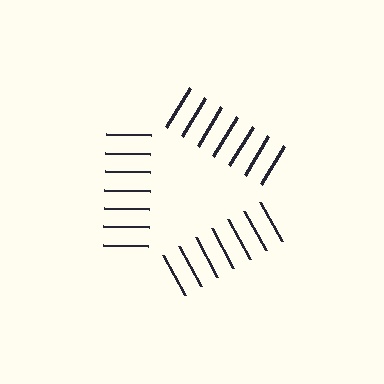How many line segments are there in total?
21 — 7 along each of the 3 edges.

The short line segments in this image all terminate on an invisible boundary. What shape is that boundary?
An illusory triangle — the line segments terminate on its edges but no continuous stroke is drawn.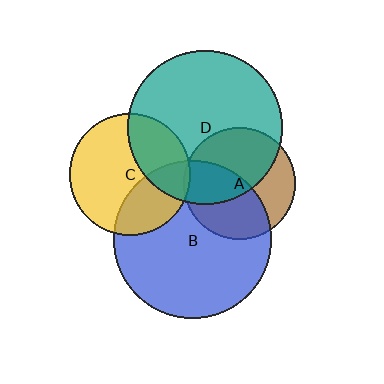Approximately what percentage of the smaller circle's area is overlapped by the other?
Approximately 55%.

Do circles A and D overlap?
Yes.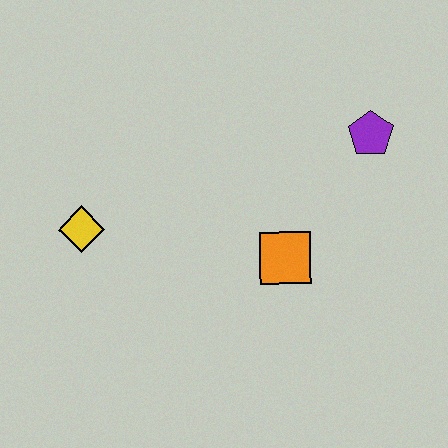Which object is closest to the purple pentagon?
The orange square is closest to the purple pentagon.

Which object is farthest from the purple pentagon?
The yellow diamond is farthest from the purple pentagon.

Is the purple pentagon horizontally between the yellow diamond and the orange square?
No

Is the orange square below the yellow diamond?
Yes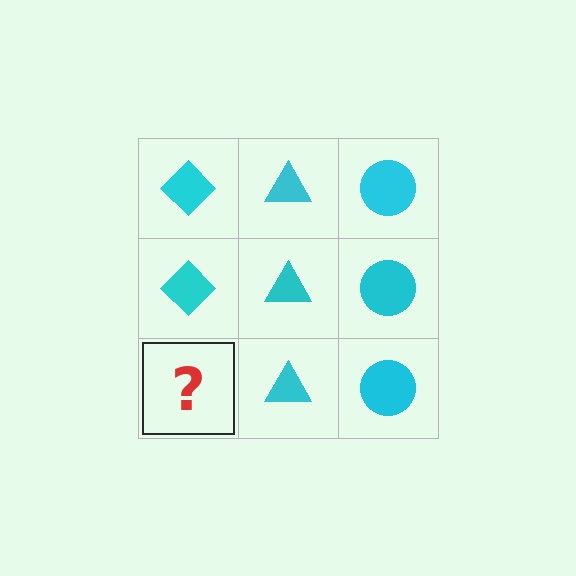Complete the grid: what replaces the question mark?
The question mark should be replaced with a cyan diamond.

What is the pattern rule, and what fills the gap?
The rule is that each column has a consistent shape. The gap should be filled with a cyan diamond.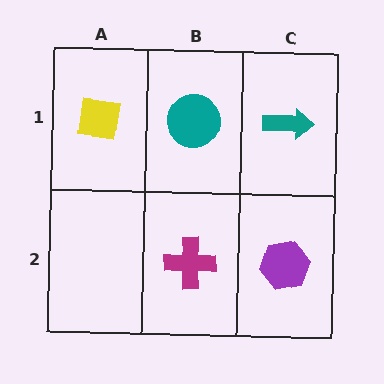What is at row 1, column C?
A teal arrow.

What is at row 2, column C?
A purple hexagon.